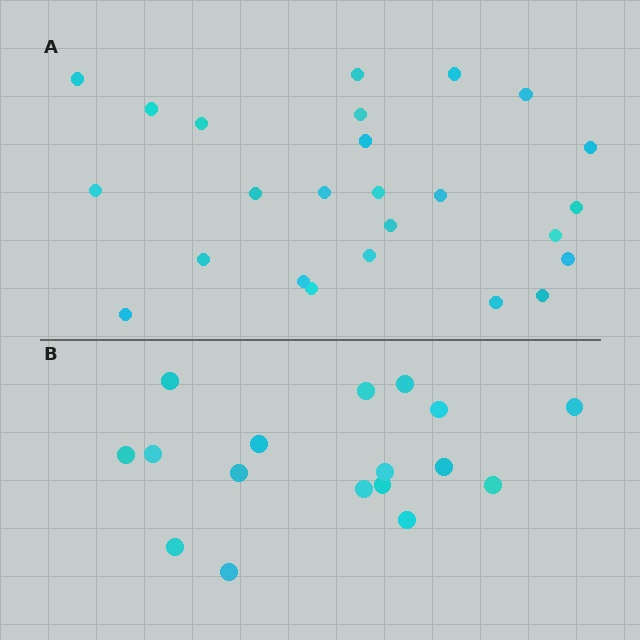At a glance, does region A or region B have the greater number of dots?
Region A (the top region) has more dots.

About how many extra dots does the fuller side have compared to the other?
Region A has roughly 8 or so more dots than region B.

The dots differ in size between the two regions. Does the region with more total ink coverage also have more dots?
No. Region B has more total ink coverage because its dots are larger, but region A actually contains more individual dots. Total area can be misleading — the number of items is what matters here.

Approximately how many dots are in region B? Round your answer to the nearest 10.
About 20 dots. (The exact count is 17, which rounds to 20.)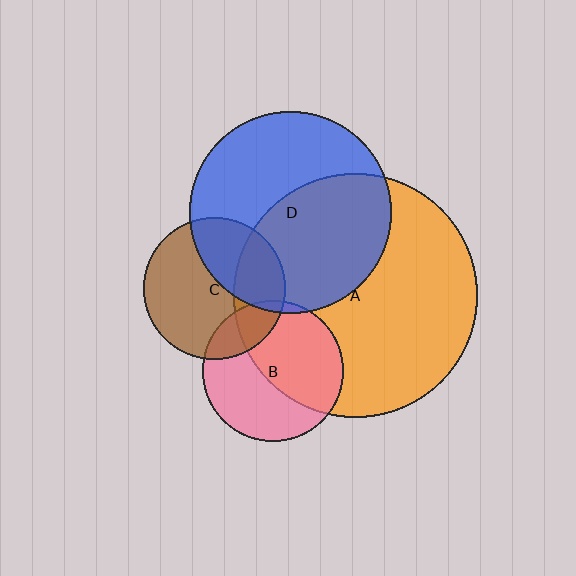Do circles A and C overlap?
Yes.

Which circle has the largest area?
Circle A (orange).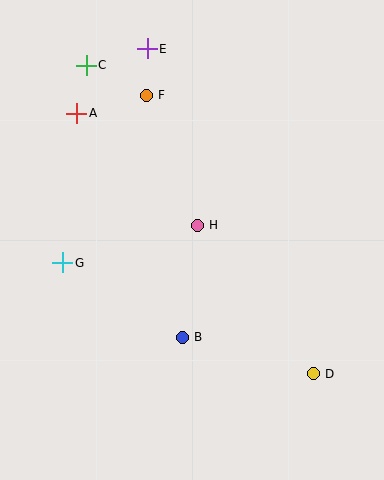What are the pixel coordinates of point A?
Point A is at (77, 113).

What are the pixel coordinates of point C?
Point C is at (86, 65).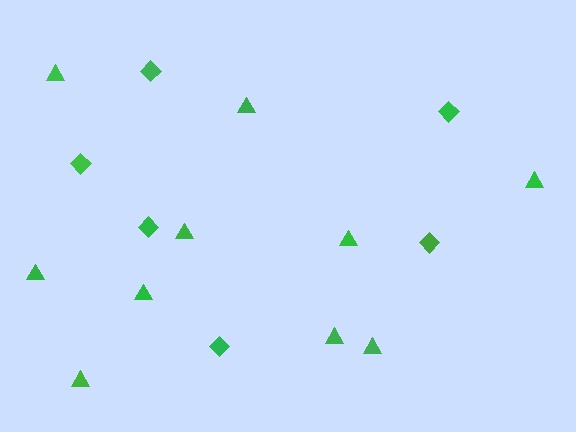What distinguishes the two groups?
There are 2 groups: one group of diamonds (6) and one group of triangles (10).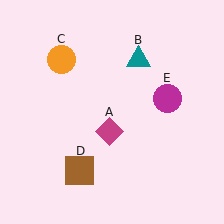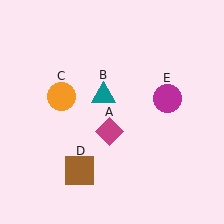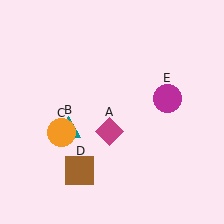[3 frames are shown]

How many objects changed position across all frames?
2 objects changed position: teal triangle (object B), orange circle (object C).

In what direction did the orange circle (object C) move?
The orange circle (object C) moved down.